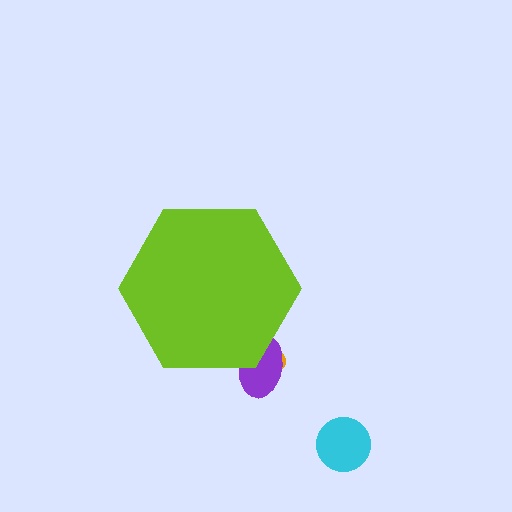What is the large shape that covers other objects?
A lime hexagon.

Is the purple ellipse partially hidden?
Yes, the purple ellipse is partially hidden behind the lime hexagon.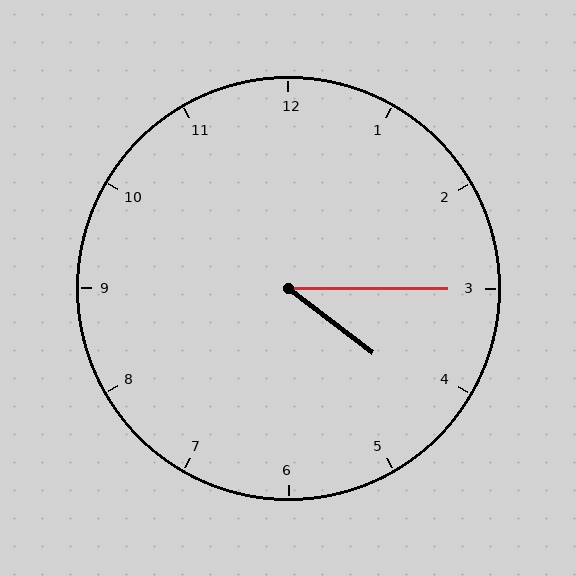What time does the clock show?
4:15.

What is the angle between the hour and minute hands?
Approximately 38 degrees.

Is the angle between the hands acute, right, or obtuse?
It is acute.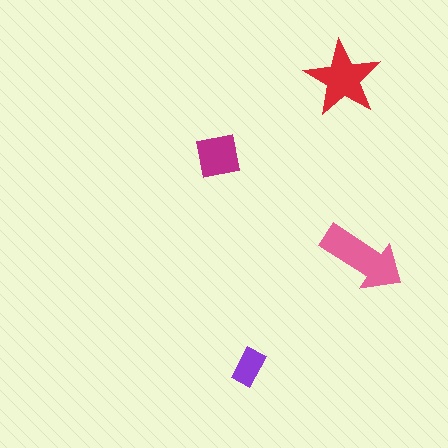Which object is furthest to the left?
The magenta square is leftmost.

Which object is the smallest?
The purple rectangle.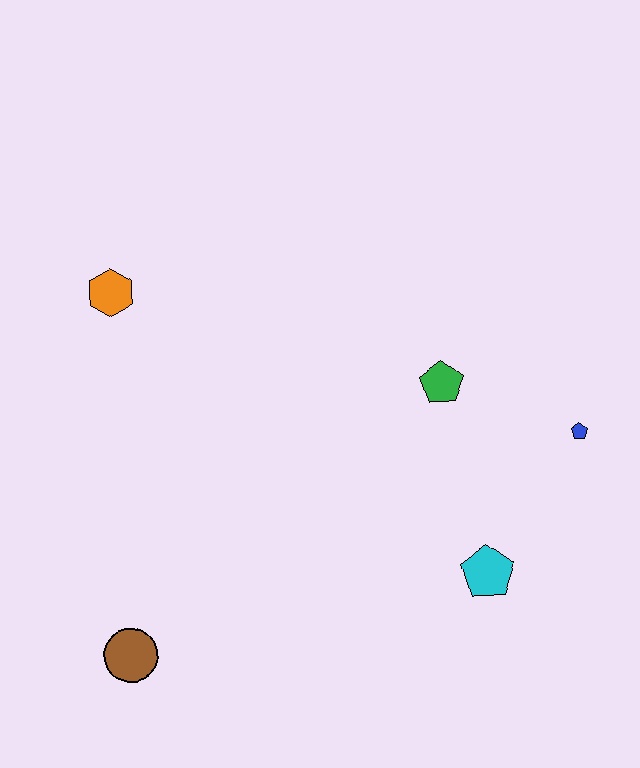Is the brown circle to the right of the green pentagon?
No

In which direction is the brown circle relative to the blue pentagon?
The brown circle is to the left of the blue pentagon.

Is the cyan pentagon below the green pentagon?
Yes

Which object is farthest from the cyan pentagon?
The orange hexagon is farthest from the cyan pentagon.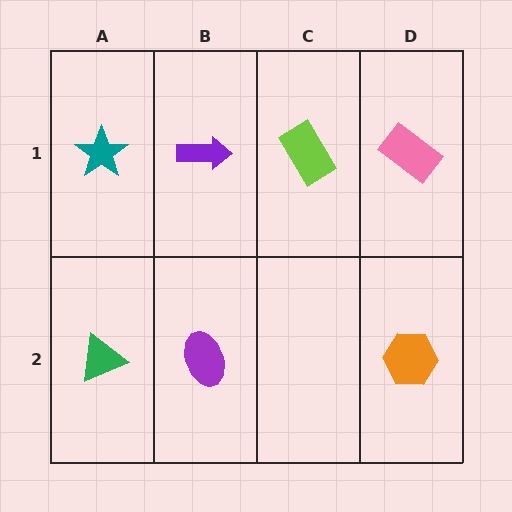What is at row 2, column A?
A green triangle.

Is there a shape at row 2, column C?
No, that cell is empty.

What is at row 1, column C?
A lime rectangle.